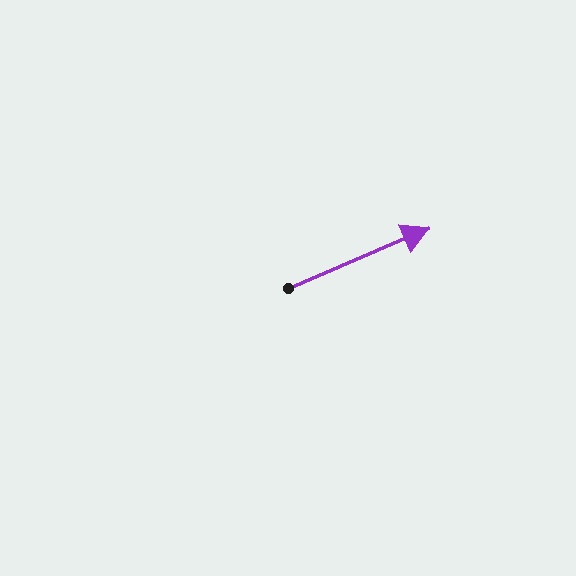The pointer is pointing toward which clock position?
Roughly 2 o'clock.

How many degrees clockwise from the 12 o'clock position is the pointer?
Approximately 67 degrees.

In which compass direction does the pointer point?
Northeast.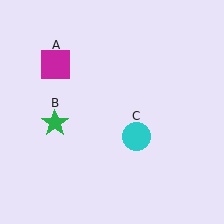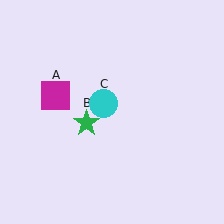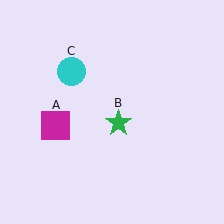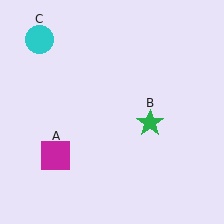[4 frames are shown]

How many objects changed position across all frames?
3 objects changed position: magenta square (object A), green star (object B), cyan circle (object C).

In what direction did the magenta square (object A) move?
The magenta square (object A) moved down.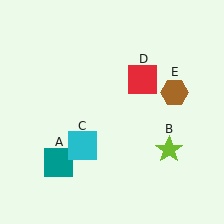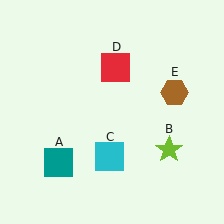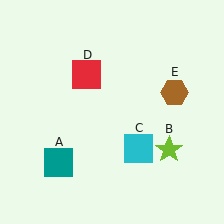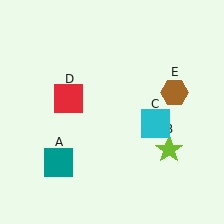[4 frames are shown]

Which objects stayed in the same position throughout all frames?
Teal square (object A) and lime star (object B) and brown hexagon (object E) remained stationary.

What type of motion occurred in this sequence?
The cyan square (object C), red square (object D) rotated counterclockwise around the center of the scene.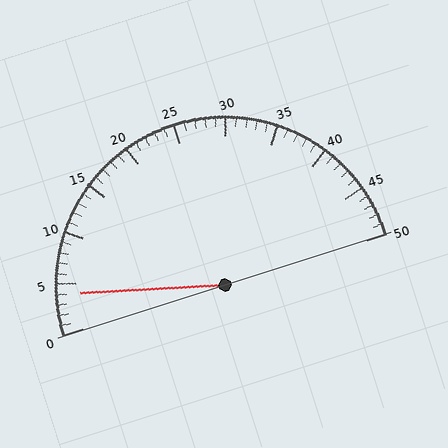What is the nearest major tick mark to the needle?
The nearest major tick mark is 5.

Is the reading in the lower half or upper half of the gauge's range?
The reading is in the lower half of the range (0 to 50).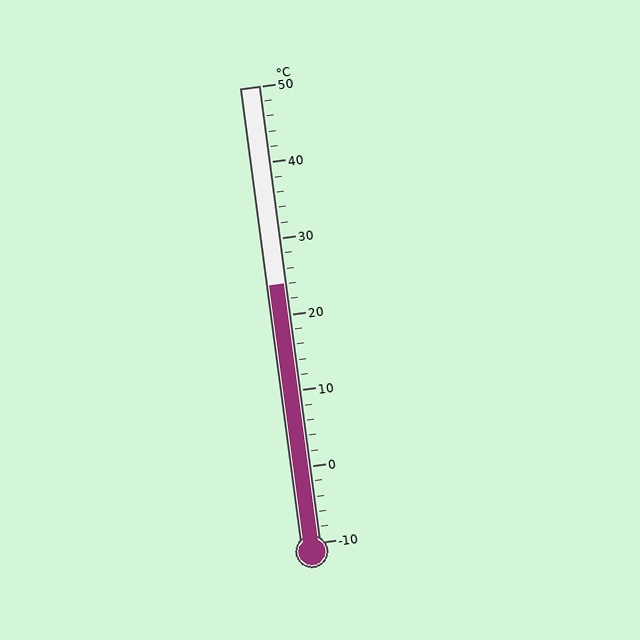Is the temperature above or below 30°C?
The temperature is below 30°C.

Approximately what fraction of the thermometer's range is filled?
The thermometer is filled to approximately 55% of its range.